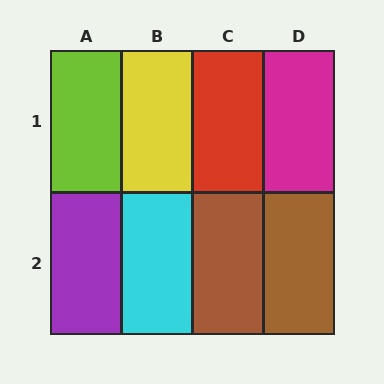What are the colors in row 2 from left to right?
Purple, cyan, brown, brown.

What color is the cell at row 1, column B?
Yellow.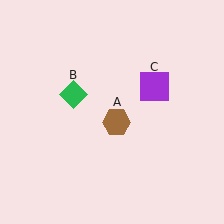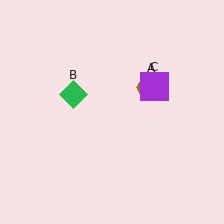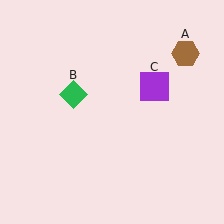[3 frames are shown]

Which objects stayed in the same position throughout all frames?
Green diamond (object B) and purple square (object C) remained stationary.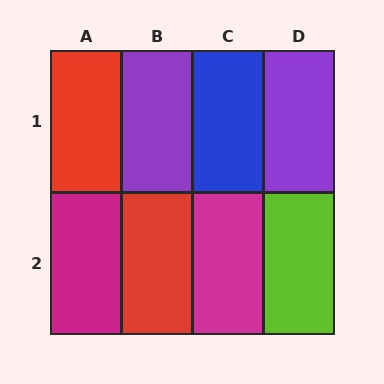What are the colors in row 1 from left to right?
Red, purple, blue, purple.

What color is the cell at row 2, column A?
Magenta.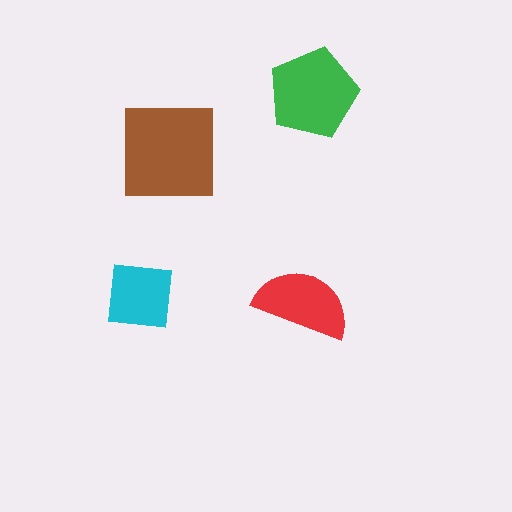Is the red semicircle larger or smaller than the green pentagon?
Smaller.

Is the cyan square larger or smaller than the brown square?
Smaller.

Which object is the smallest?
The cyan square.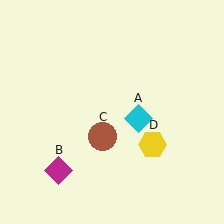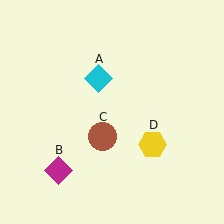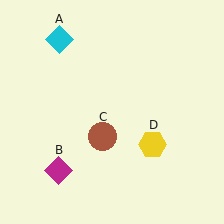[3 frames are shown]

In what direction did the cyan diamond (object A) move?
The cyan diamond (object A) moved up and to the left.